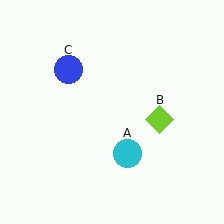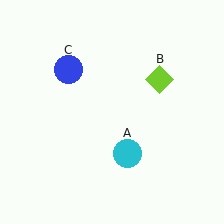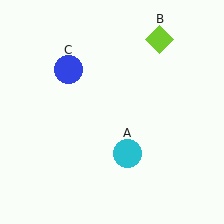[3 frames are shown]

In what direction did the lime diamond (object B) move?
The lime diamond (object B) moved up.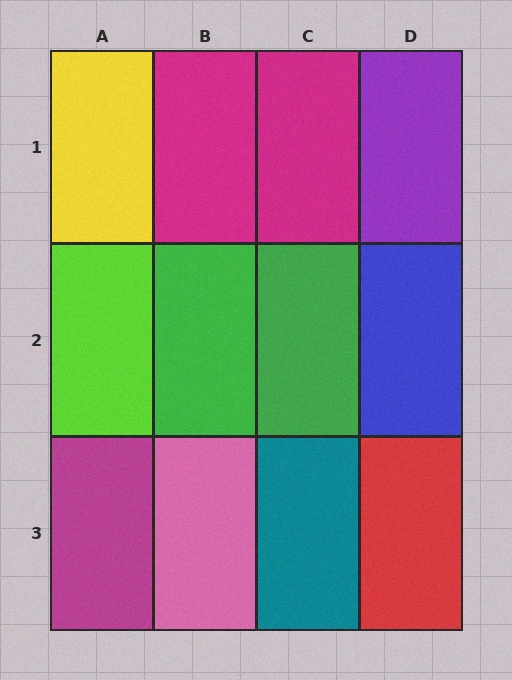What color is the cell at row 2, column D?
Blue.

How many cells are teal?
1 cell is teal.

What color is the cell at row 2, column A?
Lime.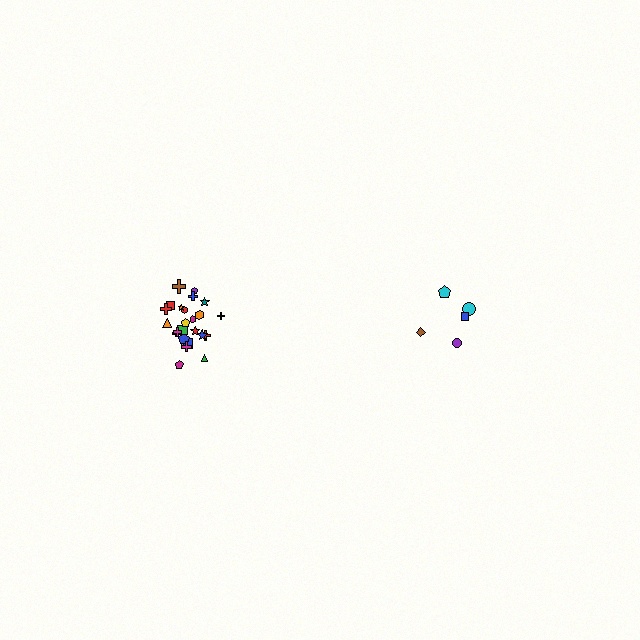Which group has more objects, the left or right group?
The left group.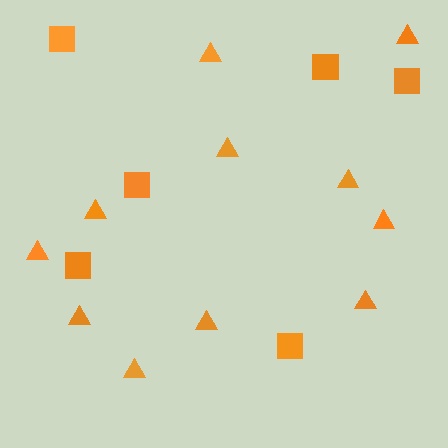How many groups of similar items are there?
There are 2 groups: one group of squares (6) and one group of triangles (11).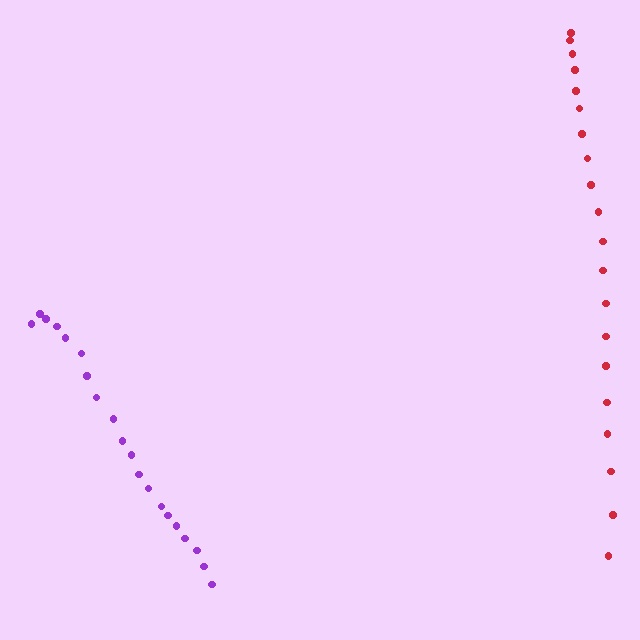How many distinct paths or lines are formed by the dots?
There are 2 distinct paths.